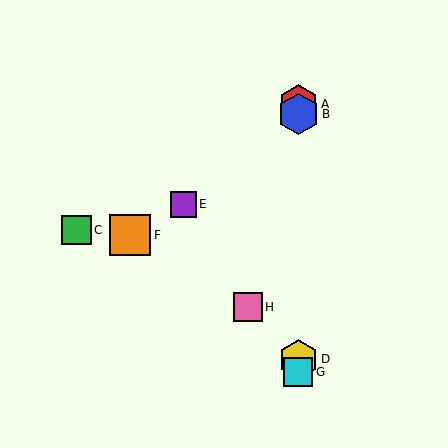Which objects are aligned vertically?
Objects A, B, D, G are aligned vertically.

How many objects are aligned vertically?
4 objects (A, B, D, G) are aligned vertically.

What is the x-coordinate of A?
Object A is at x≈298.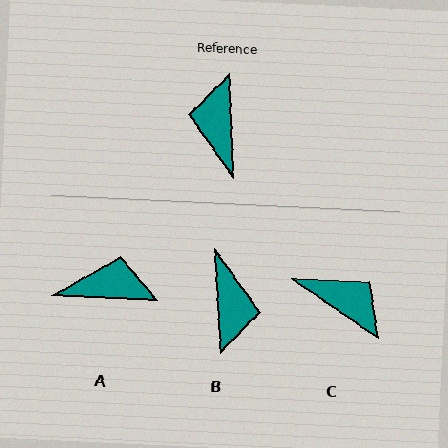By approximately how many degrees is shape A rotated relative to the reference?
Approximately 96 degrees clockwise.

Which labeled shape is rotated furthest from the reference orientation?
B, about 179 degrees away.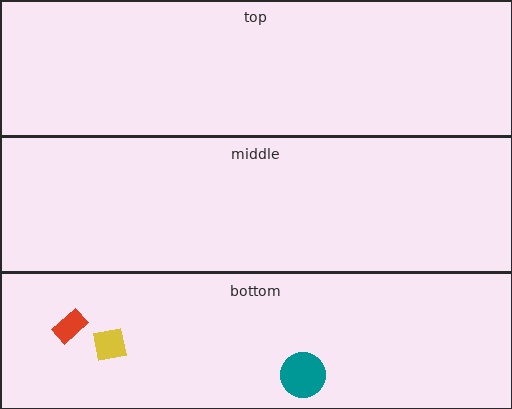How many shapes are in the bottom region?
3.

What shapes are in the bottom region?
The red rectangle, the yellow square, the teal circle.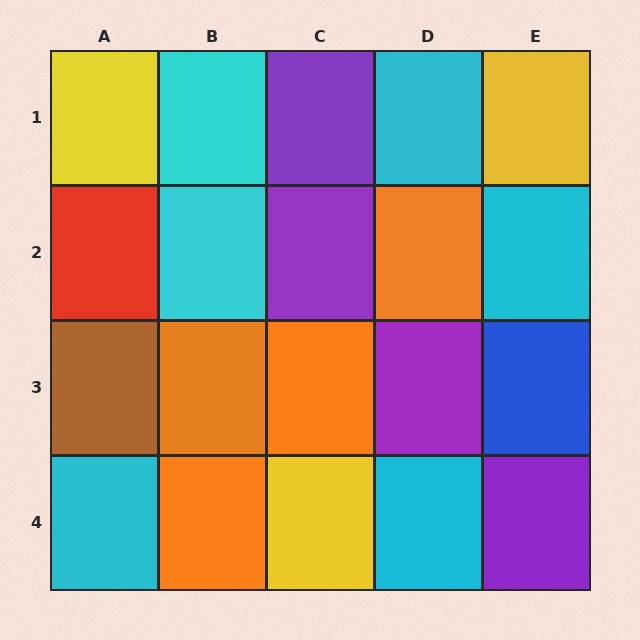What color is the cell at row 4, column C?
Yellow.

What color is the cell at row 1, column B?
Cyan.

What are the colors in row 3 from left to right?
Brown, orange, orange, purple, blue.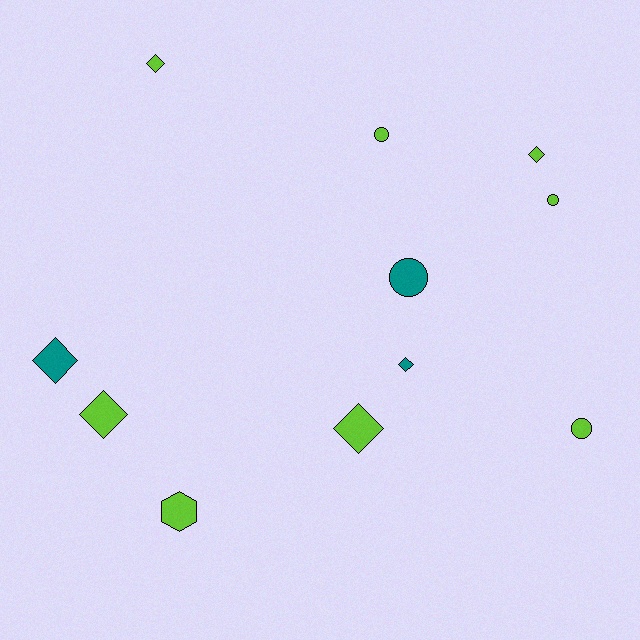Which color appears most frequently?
Lime, with 8 objects.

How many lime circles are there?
There are 3 lime circles.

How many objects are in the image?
There are 11 objects.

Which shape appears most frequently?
Diamond, with 6 objects.